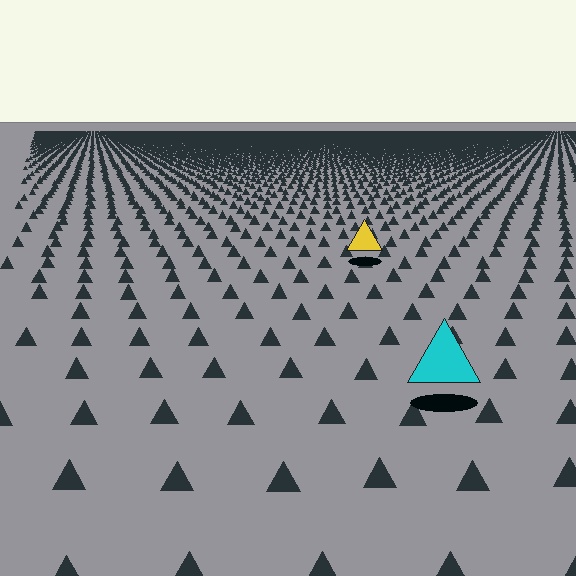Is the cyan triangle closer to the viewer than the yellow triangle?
Yes. The cyan triangle is closer — you can tell from the texture gradient: the ground texture is coarser near it.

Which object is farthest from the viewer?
The yellow triangle is farthest from the viewer. It appears smaller and the ground texture around it is denser.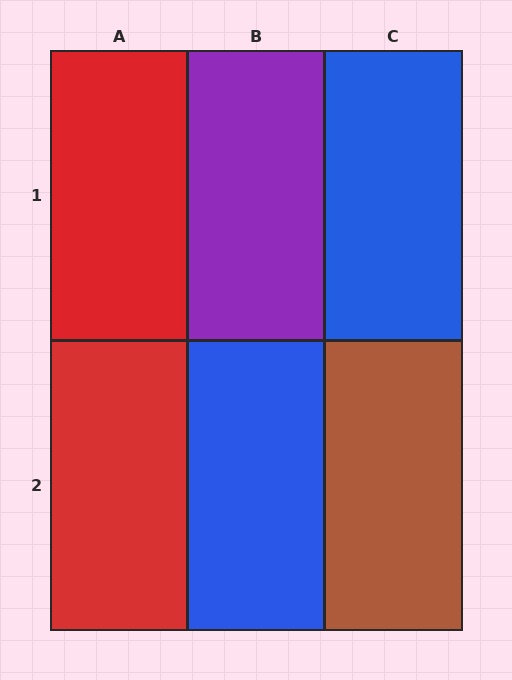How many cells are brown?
1 cell is brown.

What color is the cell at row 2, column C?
Brown.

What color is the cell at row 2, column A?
Red.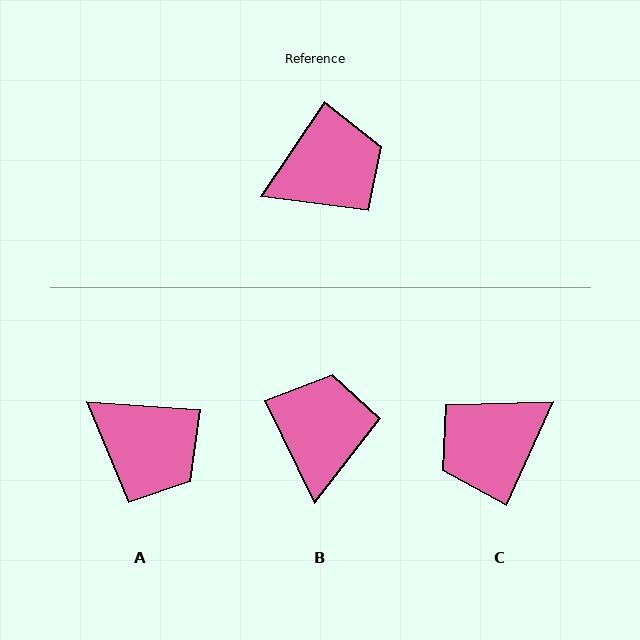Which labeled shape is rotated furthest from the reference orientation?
C, about 171 degrees away.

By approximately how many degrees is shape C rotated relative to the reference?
Approximately 171 degrees clockwise.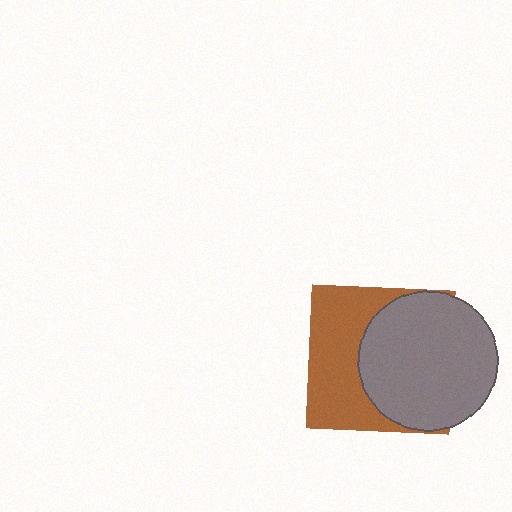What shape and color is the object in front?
The object in front is a gray circle.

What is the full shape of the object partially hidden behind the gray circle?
The partially hidden object is a brown square.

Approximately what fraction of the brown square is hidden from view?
Roughly 54% of the brown square is hidden behind the gray circle.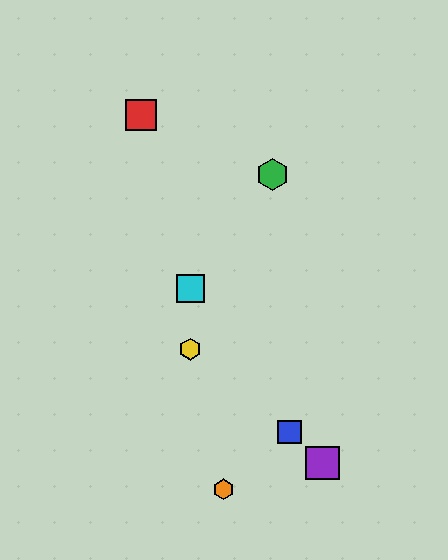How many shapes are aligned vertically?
2 shapes (the yellow hexagon, the cyan square) are aligned vertically.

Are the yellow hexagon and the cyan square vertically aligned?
Yes, both are at x≈190.